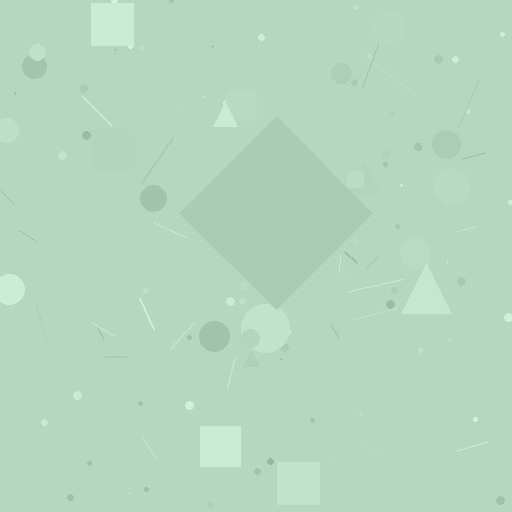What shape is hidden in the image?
A diamond is hidden in the image.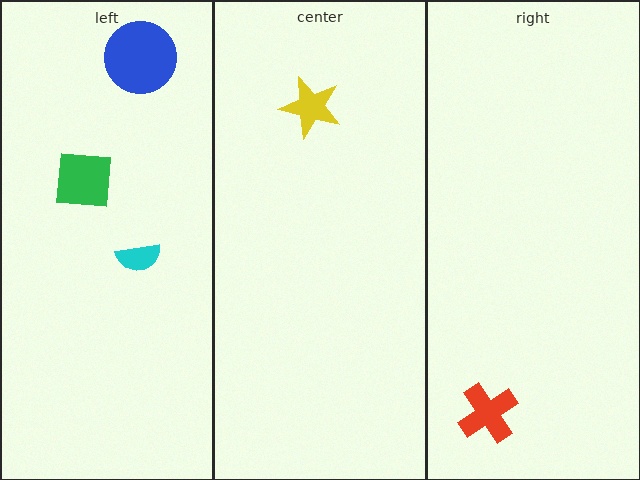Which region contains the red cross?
The right region.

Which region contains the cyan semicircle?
The left region.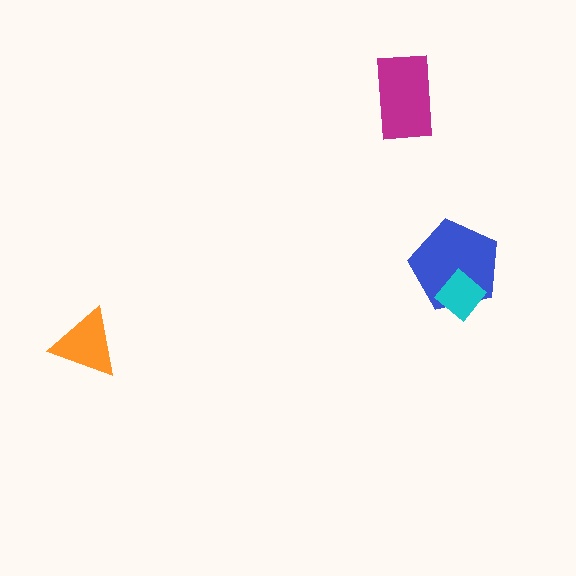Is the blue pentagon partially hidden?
Yes, it is partially covered by another shape.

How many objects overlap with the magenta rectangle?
0 objects overlap with the magenta rectangle.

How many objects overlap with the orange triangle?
0 objects overlap with the orange triangle.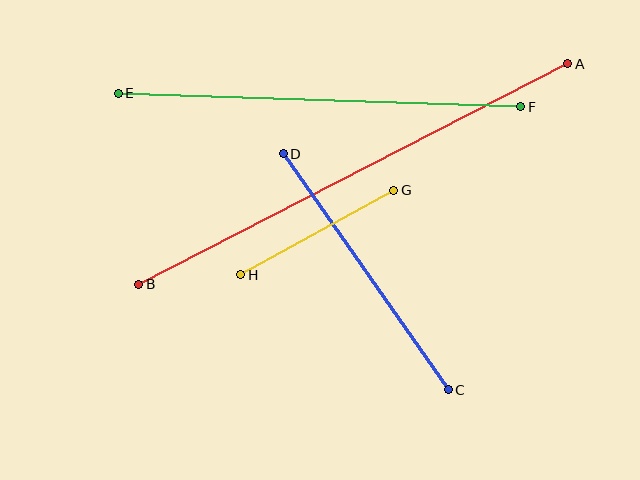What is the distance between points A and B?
The distance is approximately 482 pixels.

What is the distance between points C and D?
The distance is approximately 288 pixels.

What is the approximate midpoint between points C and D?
The midpoint is at approximately (366, 272) pixels.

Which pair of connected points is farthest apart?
Points A and B are farthest apart.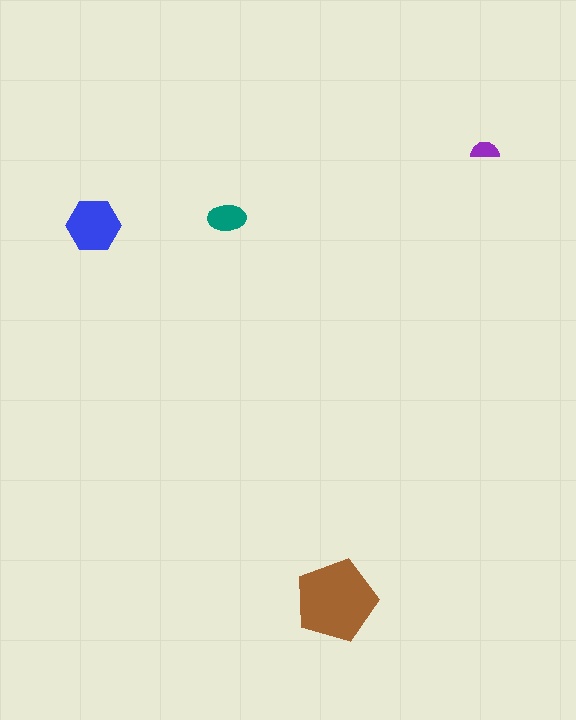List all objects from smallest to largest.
The purple semicircle, the teal ellipse, the blue hexagon, the brown pentagon.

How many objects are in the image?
There are 4 objects in the image.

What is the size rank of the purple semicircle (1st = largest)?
4th.